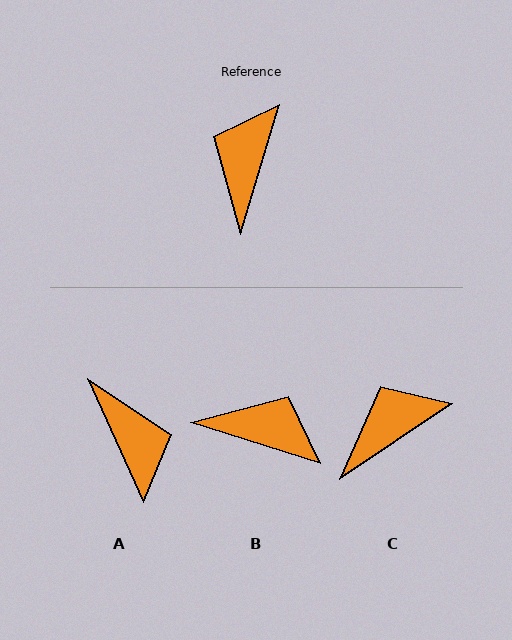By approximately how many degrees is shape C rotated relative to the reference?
Approximately 39 degrees clockwise.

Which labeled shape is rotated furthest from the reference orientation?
A, about 139 degrees away.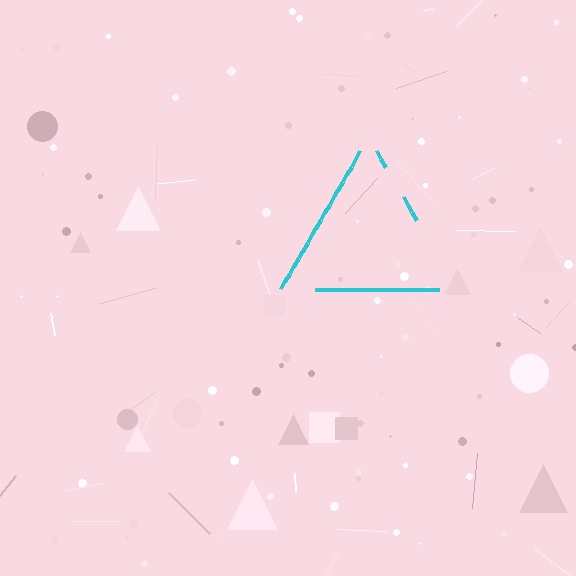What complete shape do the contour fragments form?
The contour fragments form a triangle.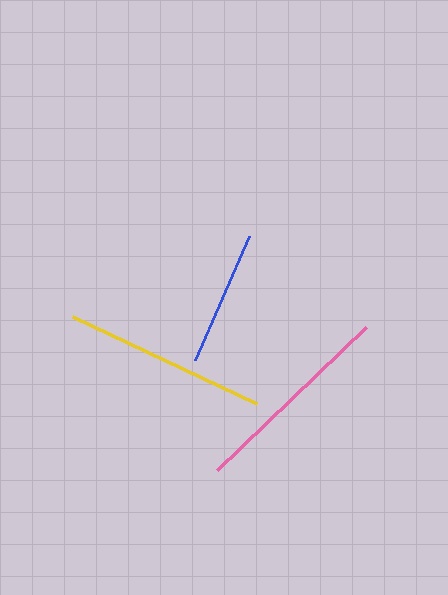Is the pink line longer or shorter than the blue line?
The pink line is longer than the blue line.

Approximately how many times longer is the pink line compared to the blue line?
The pink line is approximately 1.5 times the length of the blue line.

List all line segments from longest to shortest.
From longest to shortest: pink, yellow, blue.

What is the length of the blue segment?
The blue segment is approximately 135 pixels long.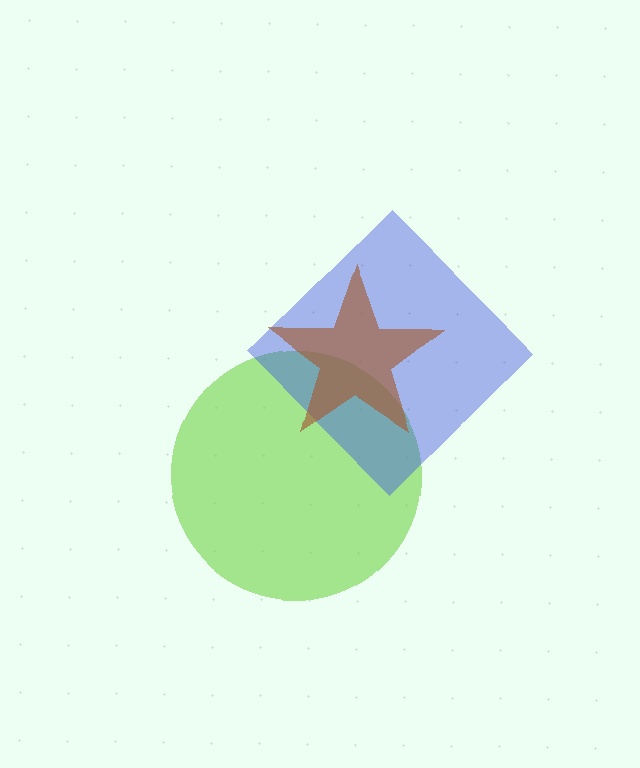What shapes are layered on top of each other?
The layered shapes are: a lime circle, a blue diamond, a brown star.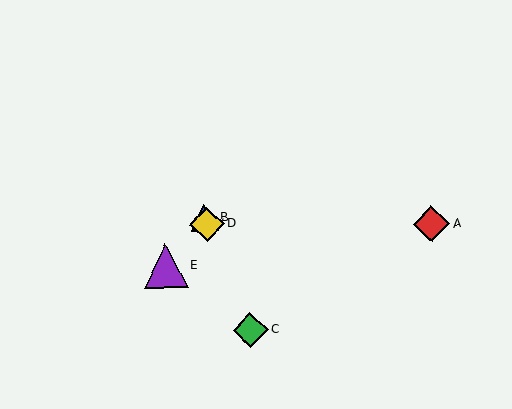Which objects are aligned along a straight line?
Objects B, C, D are aligned along a straight line.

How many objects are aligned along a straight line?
3 objects (B, C, D) are aligned along a straight line.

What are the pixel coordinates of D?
Object D is at (207, 224).